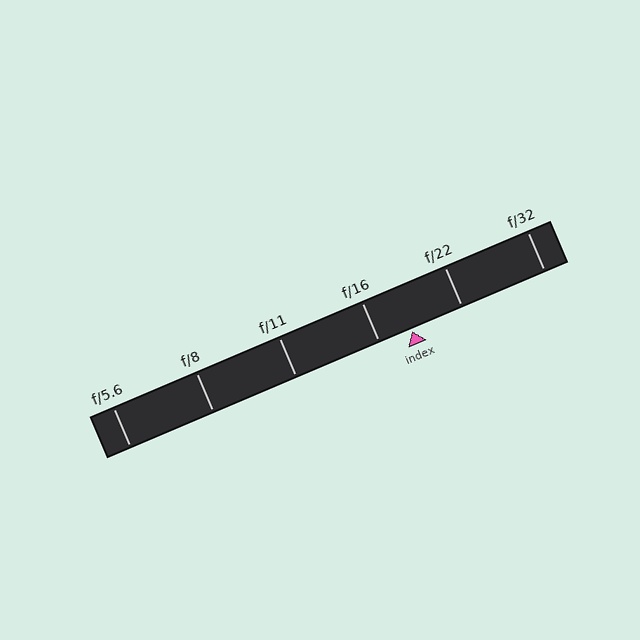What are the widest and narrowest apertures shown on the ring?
The widest aperture shown is f/5.6 and the narrowest is f/32.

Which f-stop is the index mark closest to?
The index mark is closest to f/16.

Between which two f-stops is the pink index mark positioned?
The index mark is between f/16 and f/22.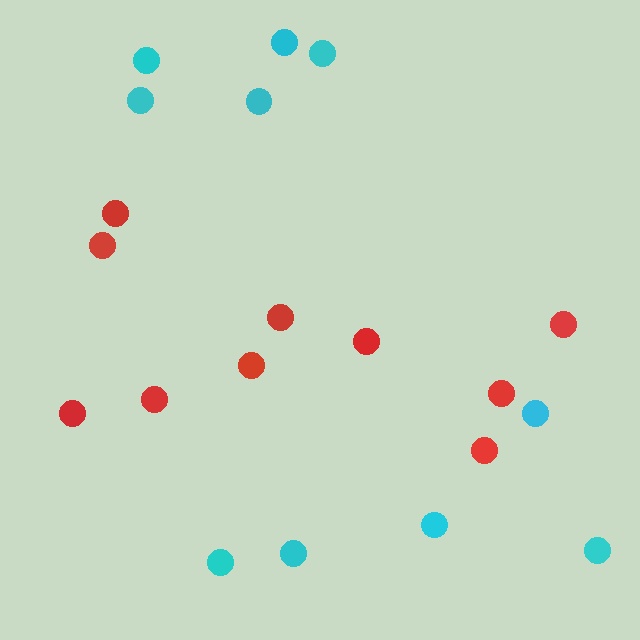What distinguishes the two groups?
There are 2 groups: one group of cyan circles (10) and one group of red circles (10).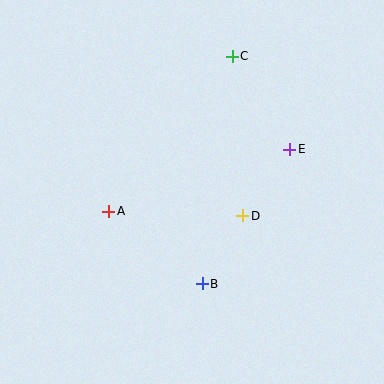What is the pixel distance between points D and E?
The distance between D and E is 81 pixels.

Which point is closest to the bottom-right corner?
Point B is closest to the bottom-right corner.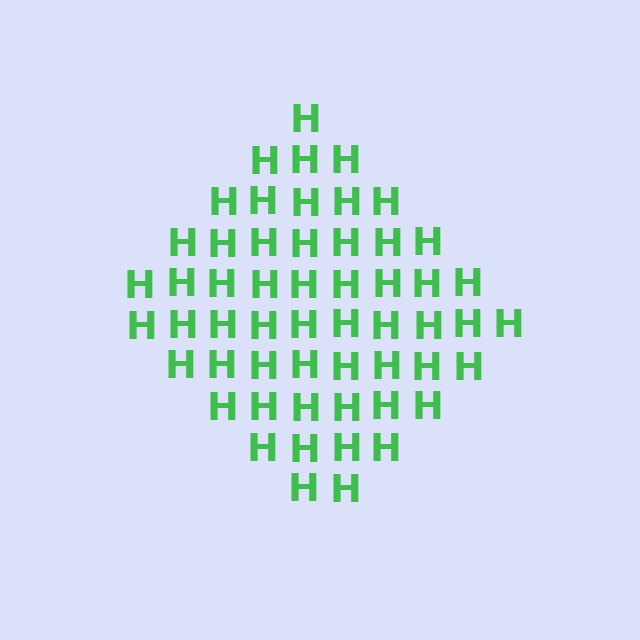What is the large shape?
The large shape is a diamond.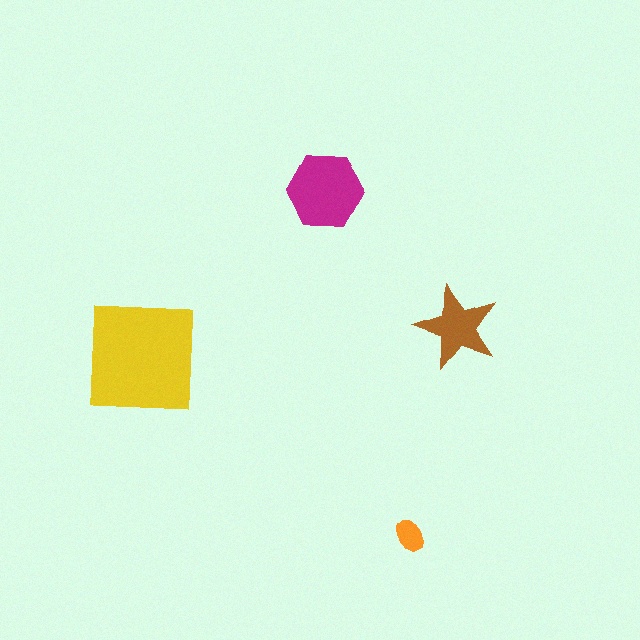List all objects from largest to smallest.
The yellow square, the magenta hexagon, the brown star, the orange ellipse.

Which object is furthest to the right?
The brown star is rightmost.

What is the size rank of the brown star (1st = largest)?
3rd.